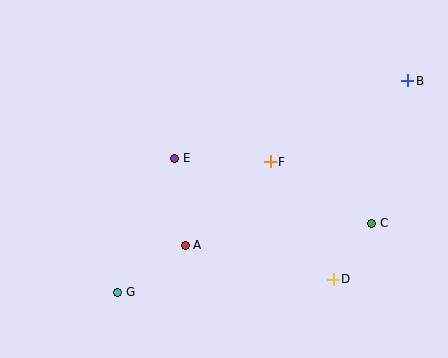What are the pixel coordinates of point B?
Point B is at (408, 81).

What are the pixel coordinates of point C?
Point C is at (372, 223).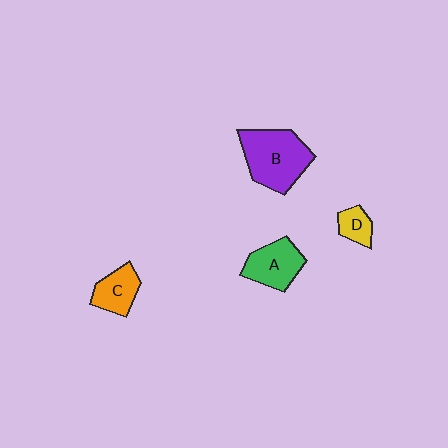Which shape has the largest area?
Shape B (purple).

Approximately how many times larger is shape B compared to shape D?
Approximately 3.1 times.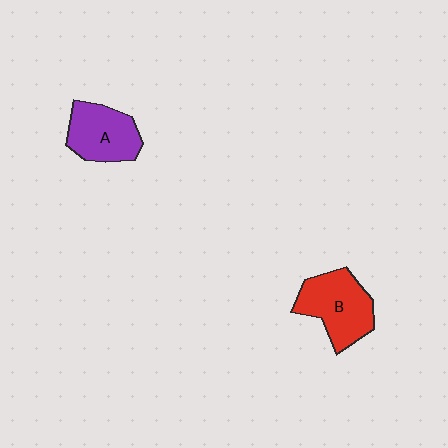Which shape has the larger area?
Shape B (red).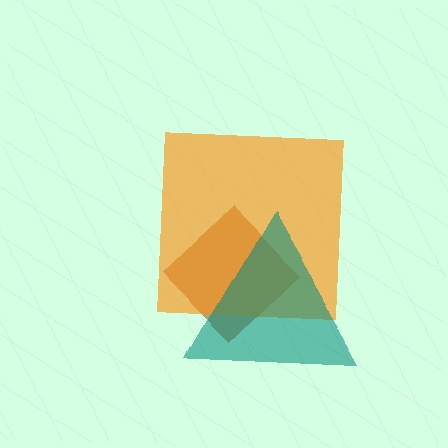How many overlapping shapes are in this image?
There are 3 overlapping shapes in the image.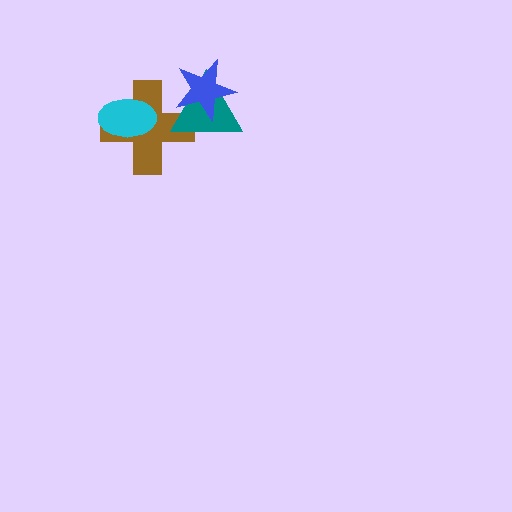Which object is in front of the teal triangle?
The blue star is in front of the teal triangle.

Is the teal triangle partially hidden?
Yes, it is partially covered by another shape.